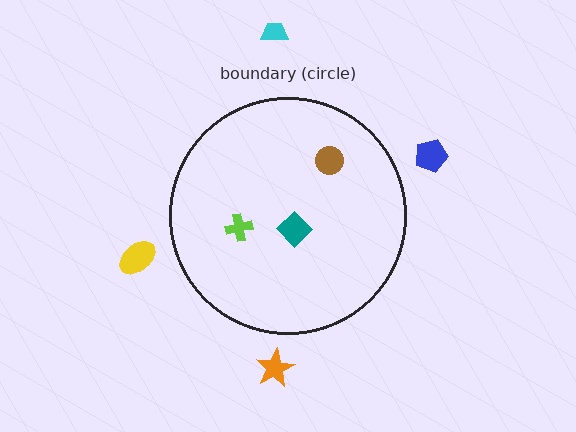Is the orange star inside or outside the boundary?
Outside.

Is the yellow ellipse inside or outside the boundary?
Outside.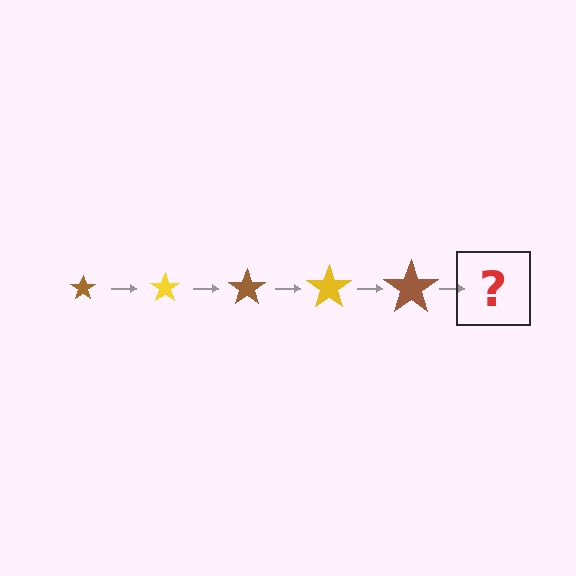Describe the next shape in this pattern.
It should be a yellow star, larger than the previous one.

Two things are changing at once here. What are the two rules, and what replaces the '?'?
The two rules are that the star grows larger each step and the color cycles through brown and yellow. The '?' should be a yellow star, larger than the previous one.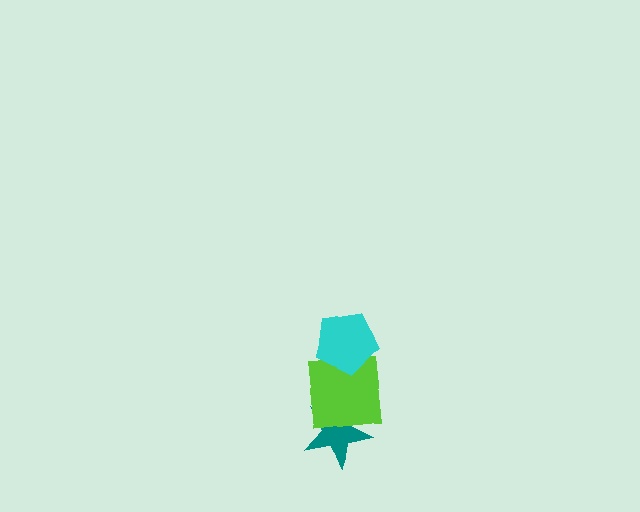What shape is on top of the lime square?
The cyan pentagon is on top of the lime square.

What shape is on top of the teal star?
The lime square is on top of the teal star.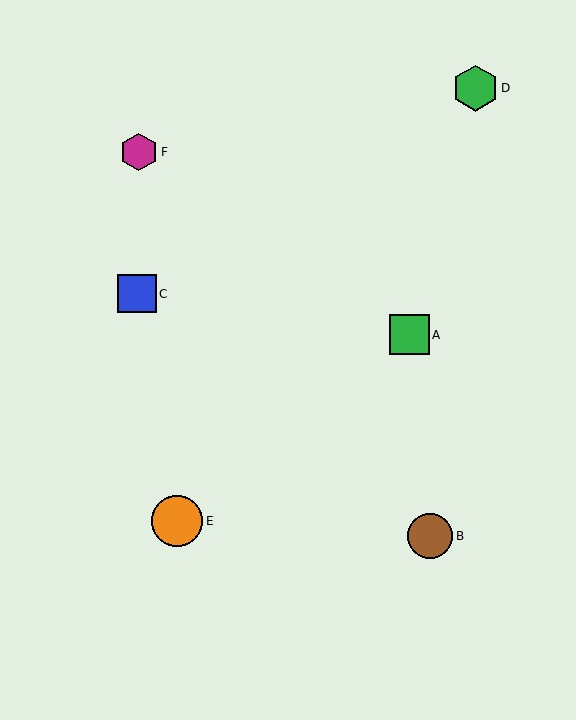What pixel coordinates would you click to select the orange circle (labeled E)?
Click at (177, 521) to select the orange circle E.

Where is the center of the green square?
The center of the green square is at (409, 335).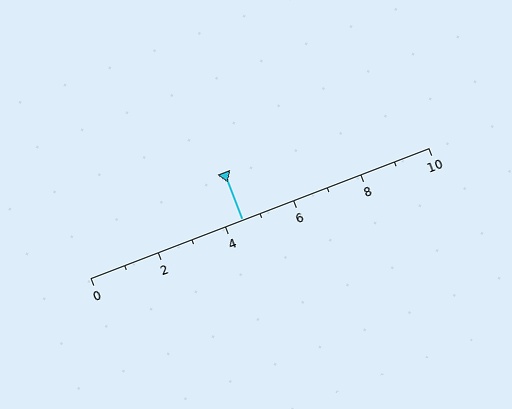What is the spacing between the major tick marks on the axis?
The major ticks are spaced 2 apart.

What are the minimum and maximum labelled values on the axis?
The axis runs from 0 to 10.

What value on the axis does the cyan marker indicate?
The marker indicates approximately 4.5.